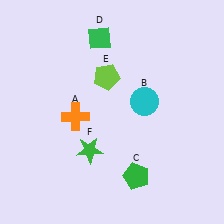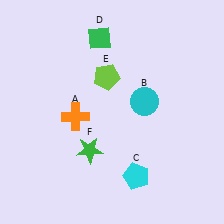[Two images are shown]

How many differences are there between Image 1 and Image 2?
There is 1 difference between the two images.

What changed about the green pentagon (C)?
In Image 1, C is green. In Image 2, it changed to cyan.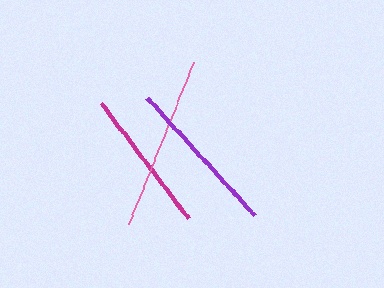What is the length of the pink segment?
The pink segment is approximately 175 pixels long.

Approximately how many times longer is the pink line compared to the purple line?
The pink line is approximately 1.1 times the length of the purple line.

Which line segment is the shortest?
The magenta line is the shortest at approximately 145 pixels.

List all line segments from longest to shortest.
From longest to shortest: pink, purple, magenta.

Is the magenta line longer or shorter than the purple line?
The purple line is longer than the magenta line.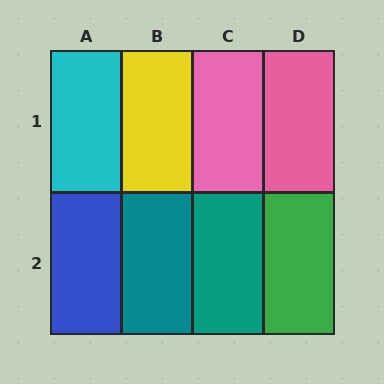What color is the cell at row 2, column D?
Green.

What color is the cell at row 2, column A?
Blue.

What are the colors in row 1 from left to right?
Cyan, yellow, pink, pink.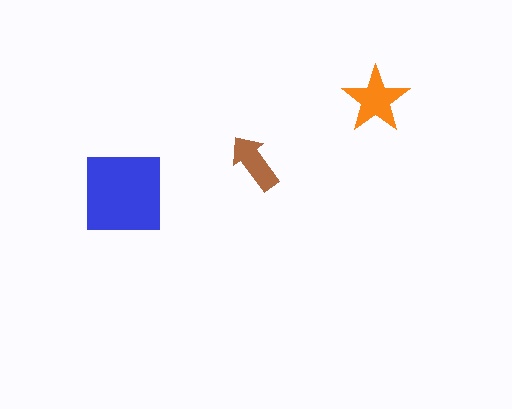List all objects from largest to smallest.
The blue square, the orange star, the brown arrow.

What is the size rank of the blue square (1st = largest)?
1st.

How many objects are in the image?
There are 3 objects in the image.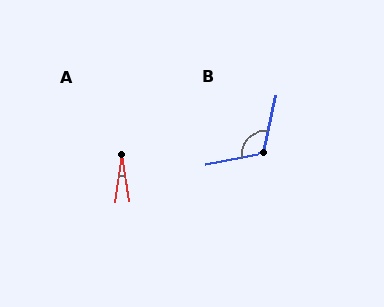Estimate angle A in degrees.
Approximately 17 degrees.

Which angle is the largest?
B, at approximately 114 degrees.